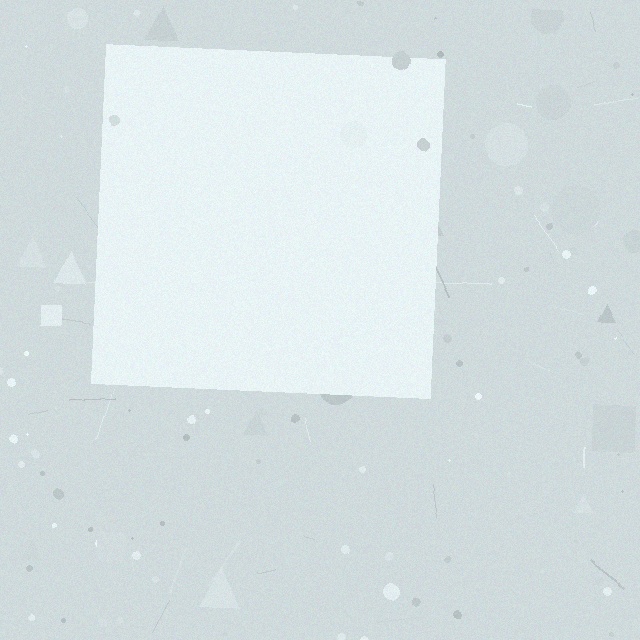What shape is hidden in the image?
A square is hidden in the image.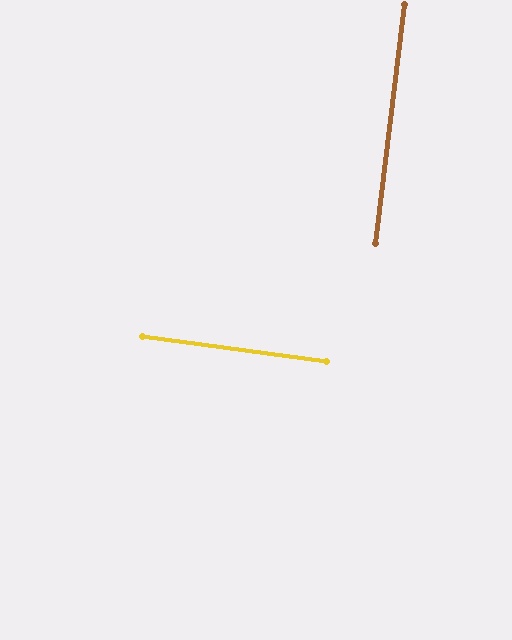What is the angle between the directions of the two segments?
Approximately 89 degrees.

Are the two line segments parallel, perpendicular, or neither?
Perpendicular — they meet at approximately 89°.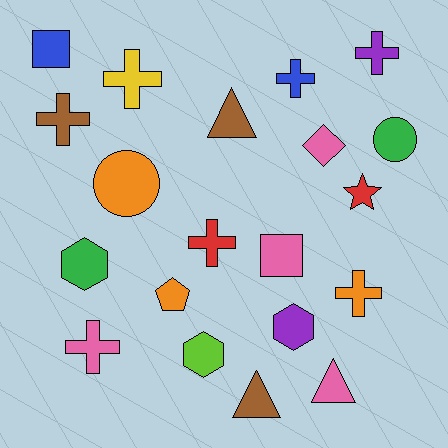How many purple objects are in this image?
There are 2 purple objects.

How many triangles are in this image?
There are 3 triangles.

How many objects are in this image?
There are 20 objects.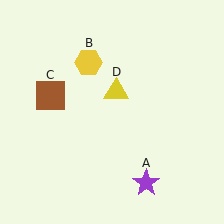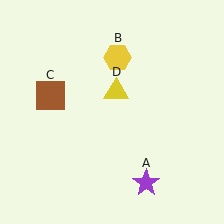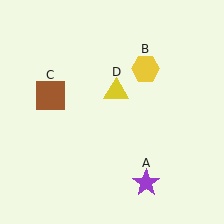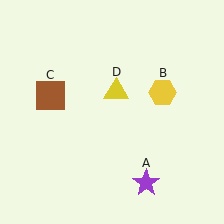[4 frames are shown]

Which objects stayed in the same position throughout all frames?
Purple star (object A) and brown square (object C) and yellow triangle (object D) remained stationary.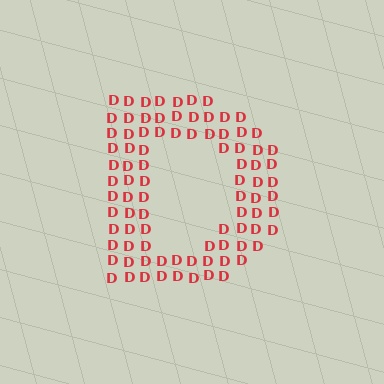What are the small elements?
The small elements are letter D's.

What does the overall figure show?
The overall figure shows the letter D.